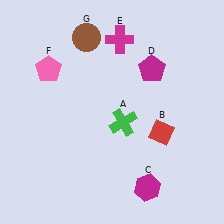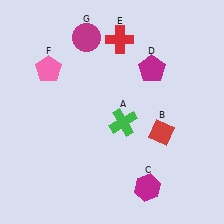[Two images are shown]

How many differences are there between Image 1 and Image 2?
There are 2 differences between the two images.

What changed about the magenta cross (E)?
In Image 1, E is magenta. In Image 2, it changed to red.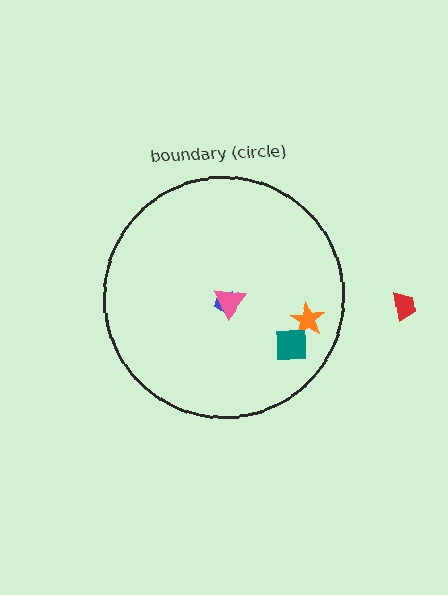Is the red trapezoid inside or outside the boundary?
Outside.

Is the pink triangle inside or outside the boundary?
Inside.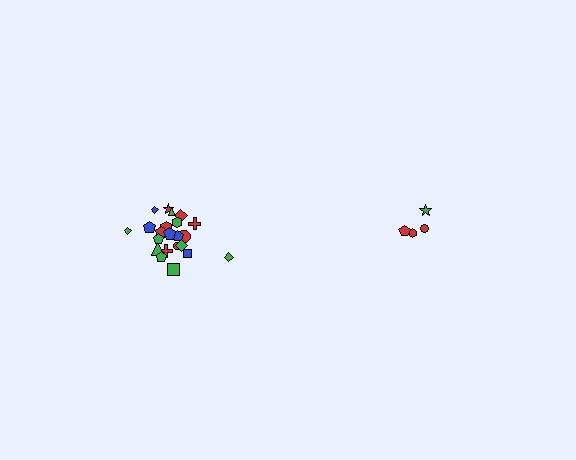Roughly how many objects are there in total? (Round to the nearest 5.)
Roughly 25 objects in total.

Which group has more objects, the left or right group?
The left group.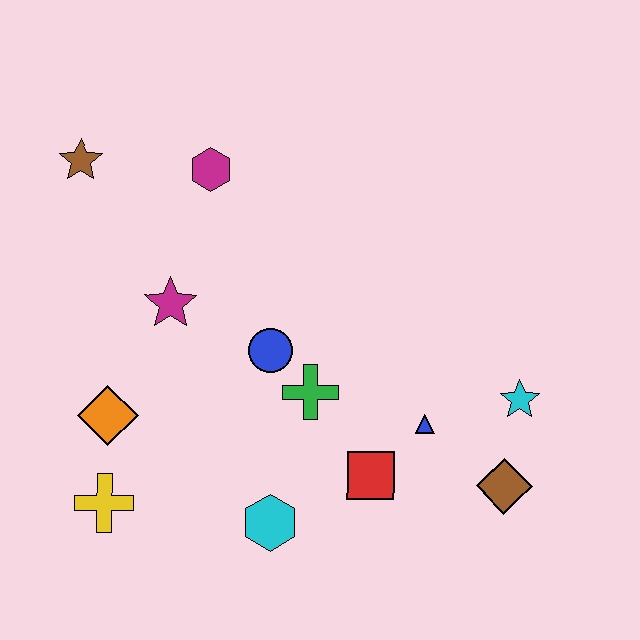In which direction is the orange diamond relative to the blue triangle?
The orange diamond is to the left of the blue triangle.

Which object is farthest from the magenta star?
The brown diamond is farthest from the magenta star.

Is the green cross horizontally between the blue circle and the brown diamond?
Yes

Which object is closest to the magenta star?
The blue circle is closest to the magenta star.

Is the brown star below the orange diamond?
No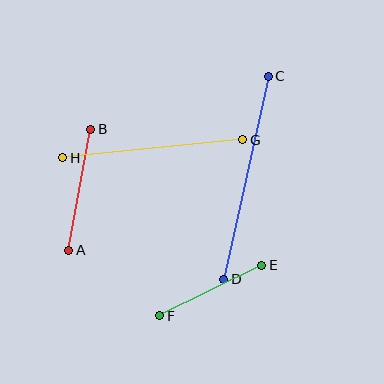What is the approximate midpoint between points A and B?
The midpoint is at approximately (80, 190) pixels.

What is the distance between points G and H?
The distance is approximately 181 pixels.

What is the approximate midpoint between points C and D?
The midpoint is at approximately (246, 178) pixels.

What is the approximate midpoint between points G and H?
The midpoint is at approximately (153, 149) pixels.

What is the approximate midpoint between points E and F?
The midpoint is at approximately (211, 291) pixels.